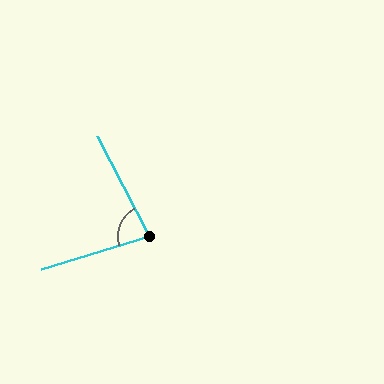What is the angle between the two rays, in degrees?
Approximately 79 degrees.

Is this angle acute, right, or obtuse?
It is acute.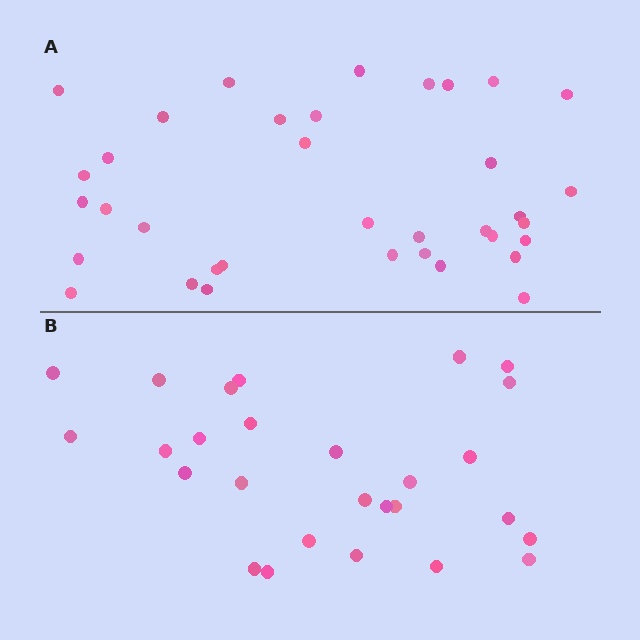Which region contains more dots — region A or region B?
Region A (the top region) has more dots.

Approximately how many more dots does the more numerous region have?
Region A has roughly 8 or so more dots than region B.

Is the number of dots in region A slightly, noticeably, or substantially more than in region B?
Region A has noticeably more, but not dramatically so. The ratio is roughly 1.3 to 1.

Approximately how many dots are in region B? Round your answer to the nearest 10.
About 30 dots. (The exact count is 27, which rounds to 30.)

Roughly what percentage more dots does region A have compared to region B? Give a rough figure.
About 35% more.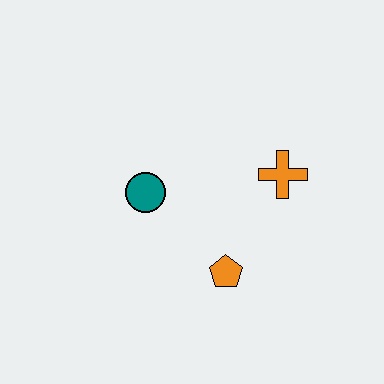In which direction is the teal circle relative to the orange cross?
The teal circle is to the left of the orange cross.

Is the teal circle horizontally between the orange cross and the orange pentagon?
No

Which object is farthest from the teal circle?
The orange cross is farthest from the teal circle.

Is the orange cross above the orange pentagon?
Yes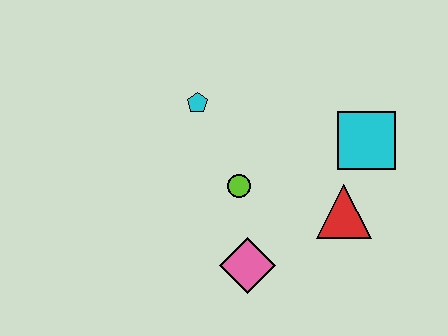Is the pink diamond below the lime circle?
Yes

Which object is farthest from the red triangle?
The cyan pentagon is farthest from the red triangle.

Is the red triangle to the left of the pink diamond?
No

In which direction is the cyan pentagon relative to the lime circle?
The cyan pentagon is above the lime circle.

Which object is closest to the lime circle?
The pink diamond is closest to the lime circle.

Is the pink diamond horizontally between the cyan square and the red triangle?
No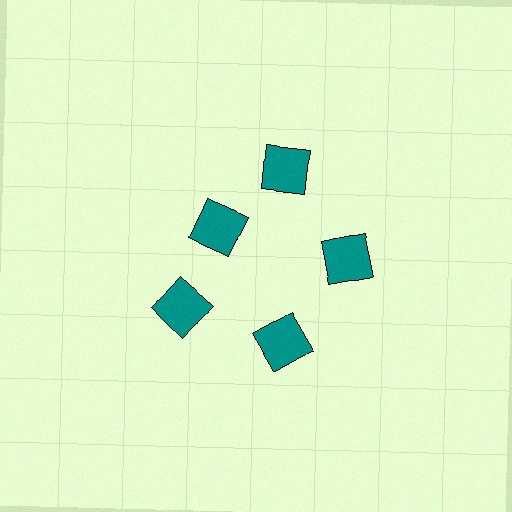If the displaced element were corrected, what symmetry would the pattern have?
It would have 5-fold rotational symmetry — the pattern would map onto itself every 72 degrees.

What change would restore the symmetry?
The symmetry would be restored by moving it outward, back onto the ring so that all 5 squares sit at equal angles and equal distance from the center.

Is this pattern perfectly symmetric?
No. The 5 teal squares are arranged in a ring, but one element near the 10 o'clock position is pulled inward toward the center, breaking the 5-fold rotational symmetry.